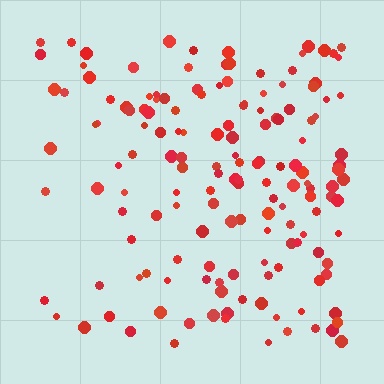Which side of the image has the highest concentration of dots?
The right.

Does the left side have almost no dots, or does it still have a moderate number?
Still a moderate number, just noticeably fewer than the right.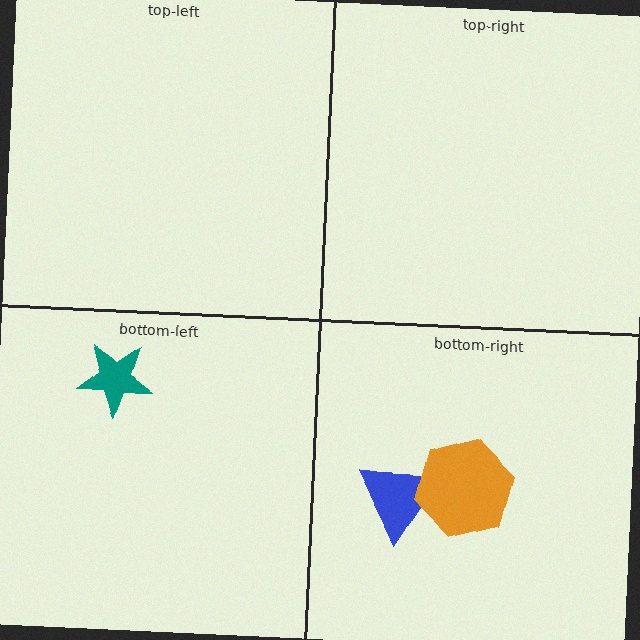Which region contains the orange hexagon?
The bottom-right region.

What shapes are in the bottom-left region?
The teal star.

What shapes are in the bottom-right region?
The blue triangle, the orange hexagon.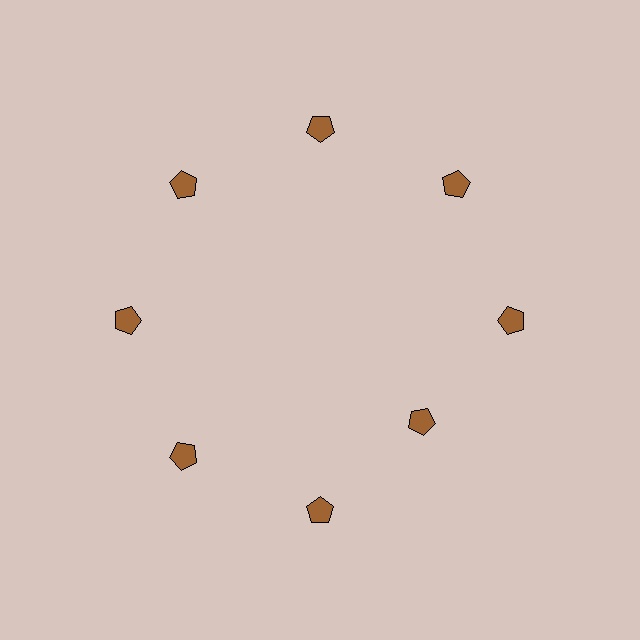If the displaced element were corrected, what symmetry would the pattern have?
It would have 8-fold rotational symmetry — the pattern would map onto itself every 45 degrees.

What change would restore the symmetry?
The symmetry would be restored by moving it outward, back onto the ring so that all 8 pentagons sit at equal angles and equal distance from the center.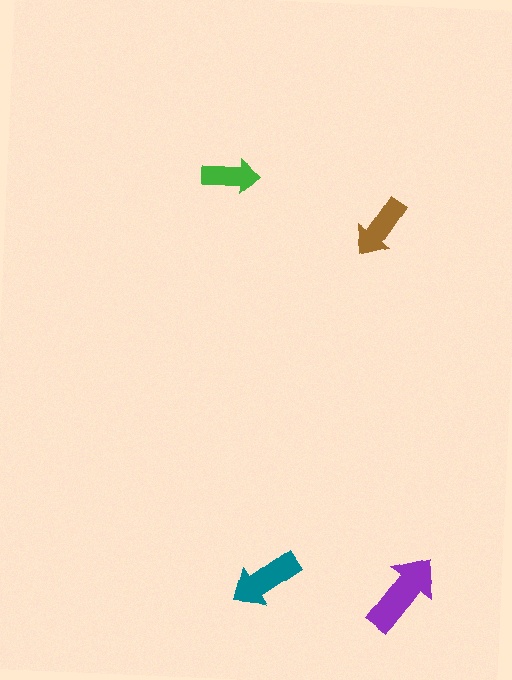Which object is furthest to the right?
The purple arrow is rightmost.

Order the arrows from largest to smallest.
the purple one, the teal one, the brown one, the green one.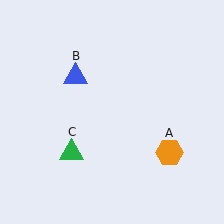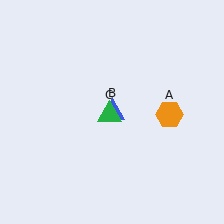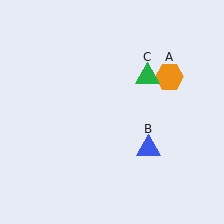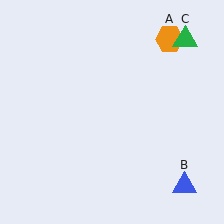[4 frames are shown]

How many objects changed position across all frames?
3 objects changed position: orange hexagon (object A), blue triangle (object B), green triangle (object C).